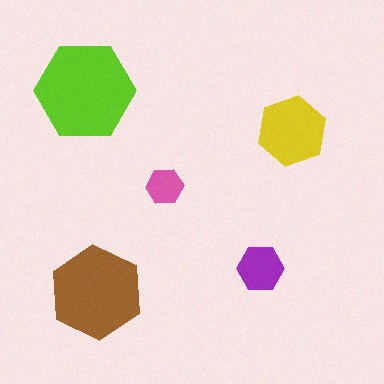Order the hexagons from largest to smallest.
the lime one, the brown one, the yellow one, the purple one, the pink one.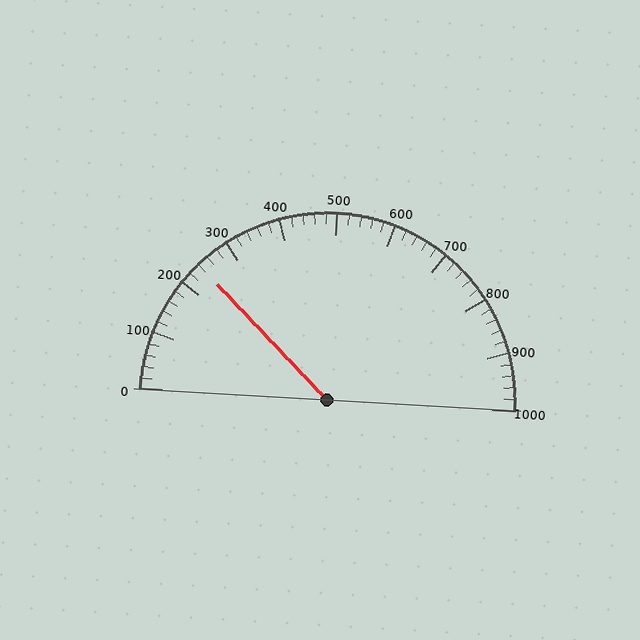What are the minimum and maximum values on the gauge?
The gauge ranges from 0 to 1000.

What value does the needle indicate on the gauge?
The needle indicates approximately 240.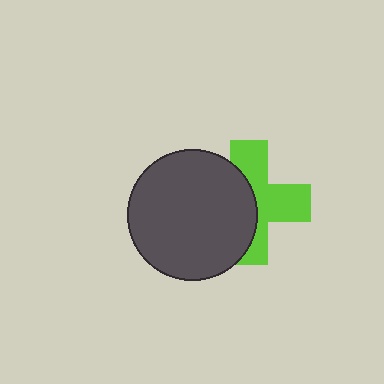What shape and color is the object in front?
The object in front is a dark gray circle.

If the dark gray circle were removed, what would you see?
You would see the complete lime cross.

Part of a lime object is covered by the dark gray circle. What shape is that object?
It is a cross.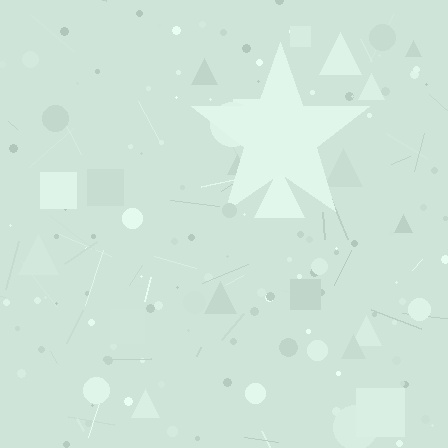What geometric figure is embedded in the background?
A star is embedded in the background.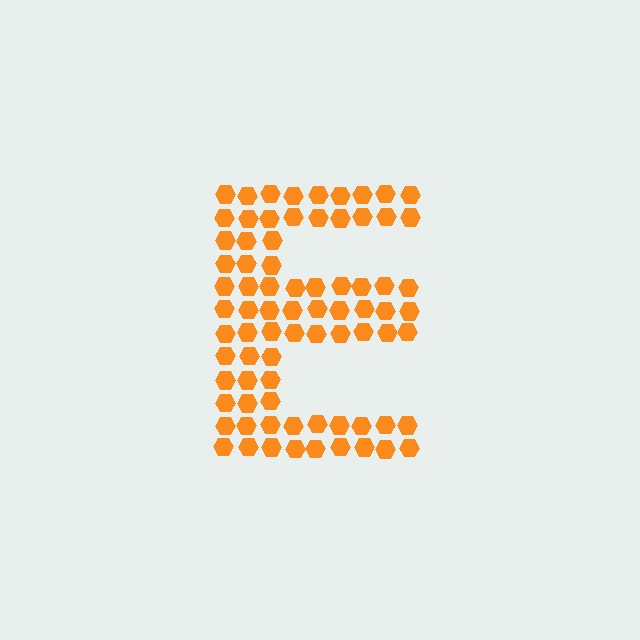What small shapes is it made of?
It is made of small hexagons.